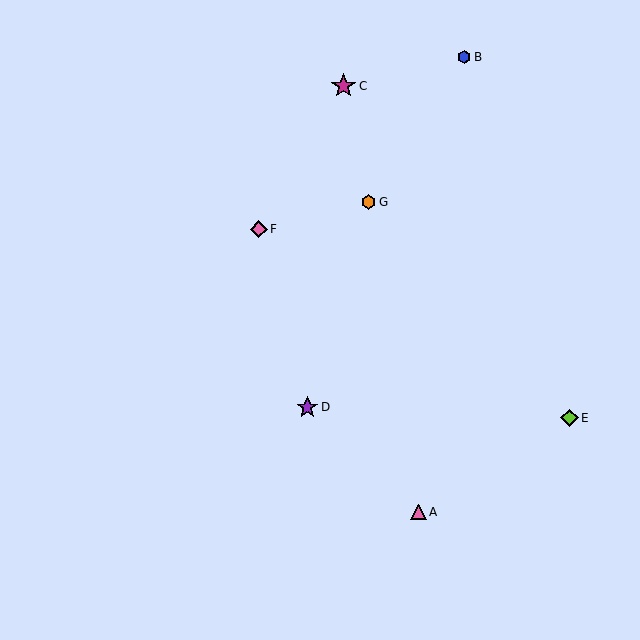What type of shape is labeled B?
Shape B is a blue hexagon.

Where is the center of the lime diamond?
The center of the lime diamond is at (570, 418).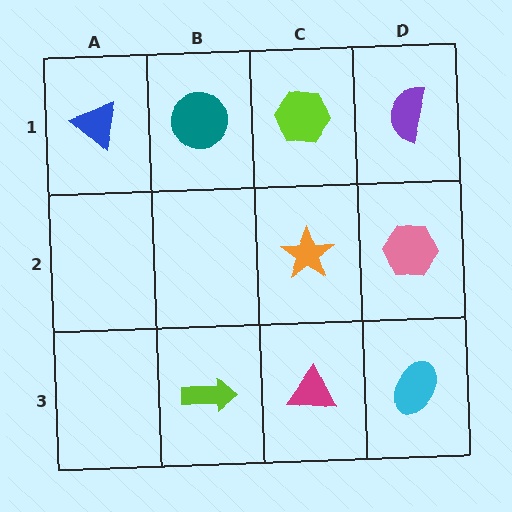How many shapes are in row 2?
2 shapes.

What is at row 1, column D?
A purple semicircle.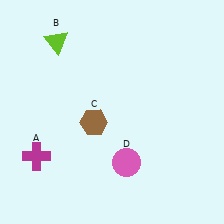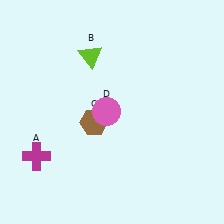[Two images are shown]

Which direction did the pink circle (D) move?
The pink circle (D) moved up.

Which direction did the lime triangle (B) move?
The lime triangle (B) moved right.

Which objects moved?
The objects that moved are: the lime triangle (B), the pink circle (D).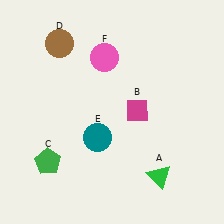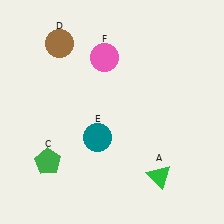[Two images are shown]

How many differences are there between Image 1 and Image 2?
There is 1 difference between the two images.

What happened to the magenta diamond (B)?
The magenta diamond (B) was removed in Image 2. It was in the top-right area of Image 1.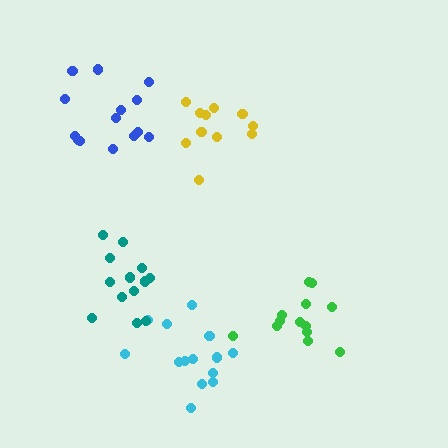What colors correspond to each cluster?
The clusters are colored: green, yellow, cyan, blue, teal.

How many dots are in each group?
Group 1: 13 dots, Group 2: 11 dots, Group 3: 14 dots, Group 4: 14 dots, Group 5: 14 dots (66 total).